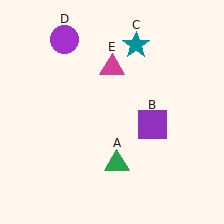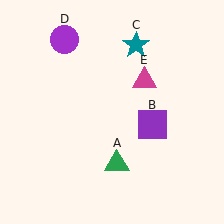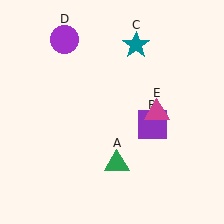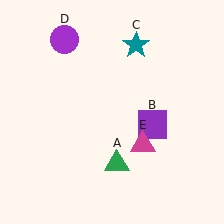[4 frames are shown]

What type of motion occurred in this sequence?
The magenta triangle (object E) rotated clockwise around the center of the scene.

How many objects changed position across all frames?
1 object changed position: magenta triangle (object E).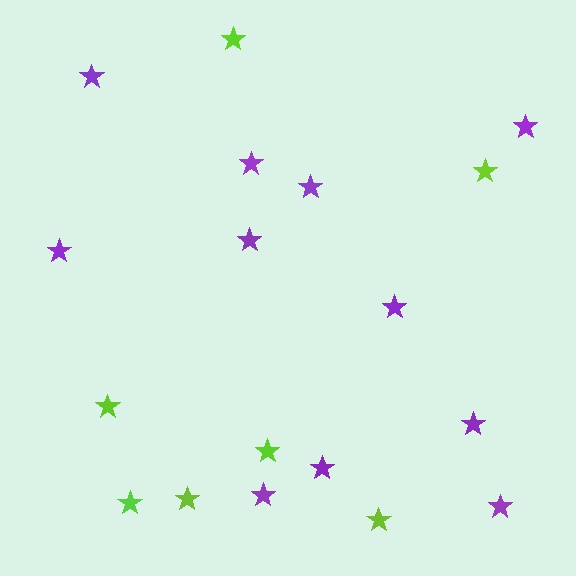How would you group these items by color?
There are 2 groups: one group of purple stars (11) and one group of lime stars (7).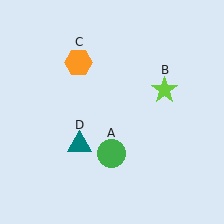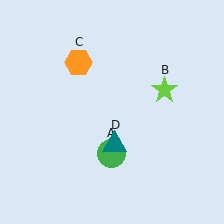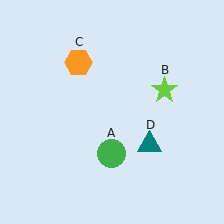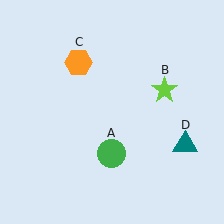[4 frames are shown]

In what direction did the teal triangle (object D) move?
The teal triangle (object D) moved right.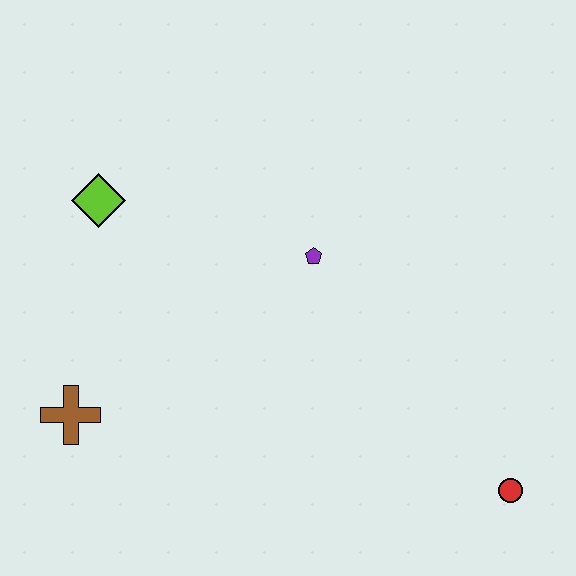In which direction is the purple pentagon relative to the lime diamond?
The purple pentagon is to the right of the lime diamond.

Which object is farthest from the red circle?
The lime diamond is farthest from the red circle.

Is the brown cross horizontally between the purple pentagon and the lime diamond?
No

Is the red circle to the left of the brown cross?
No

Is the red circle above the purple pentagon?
No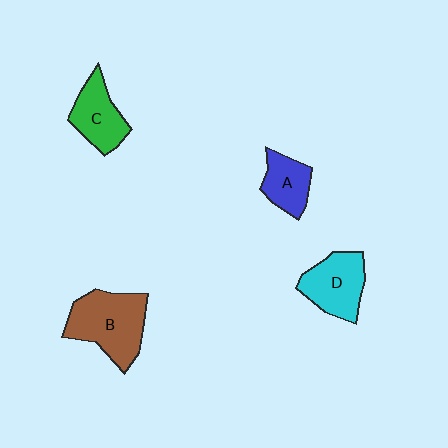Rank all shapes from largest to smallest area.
From largest to smallest: B (brown), D (cyan), C (green), A (blue).